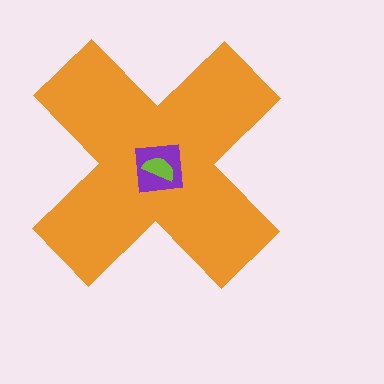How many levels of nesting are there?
3.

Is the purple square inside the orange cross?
Yes.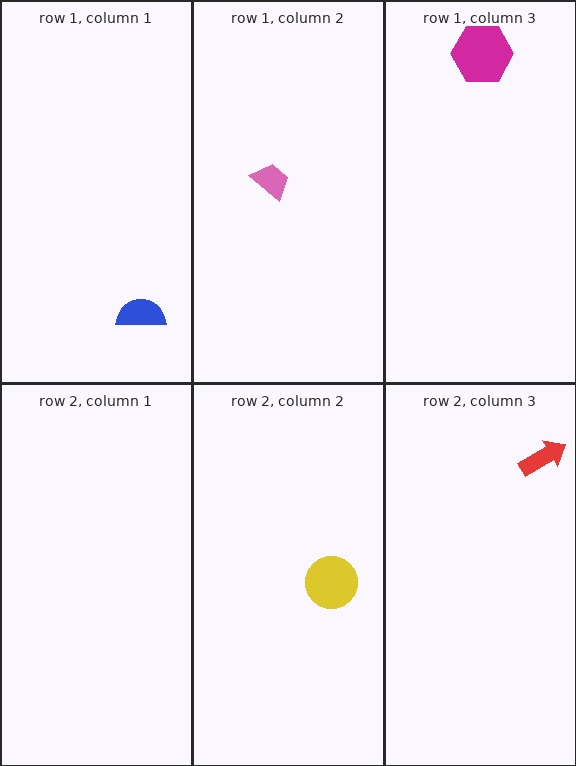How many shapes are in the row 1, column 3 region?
1.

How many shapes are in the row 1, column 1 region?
1.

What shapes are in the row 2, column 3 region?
The red arrow.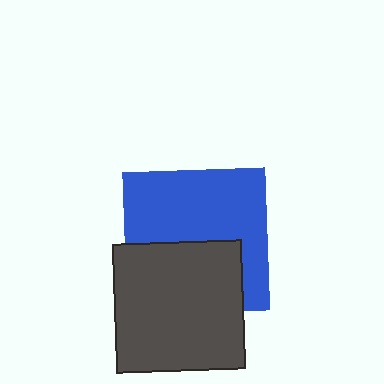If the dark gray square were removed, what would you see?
You would see the complete blue square.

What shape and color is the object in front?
The object in front is a dark gray square.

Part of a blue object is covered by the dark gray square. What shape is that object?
It is a square.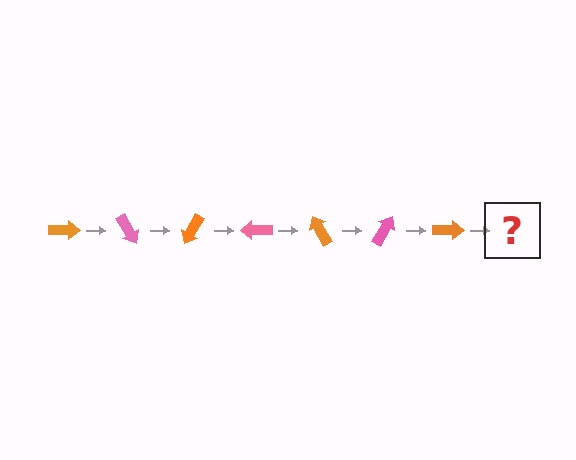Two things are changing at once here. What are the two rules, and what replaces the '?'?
The two rules are that it rotates 60 degrees each step and the color cycles through orange and pink. The '?' should be a pink arrow, rotated 420 degrees from the start.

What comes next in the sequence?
The next element should be a pink arrow, rotated 420 degrees from the start.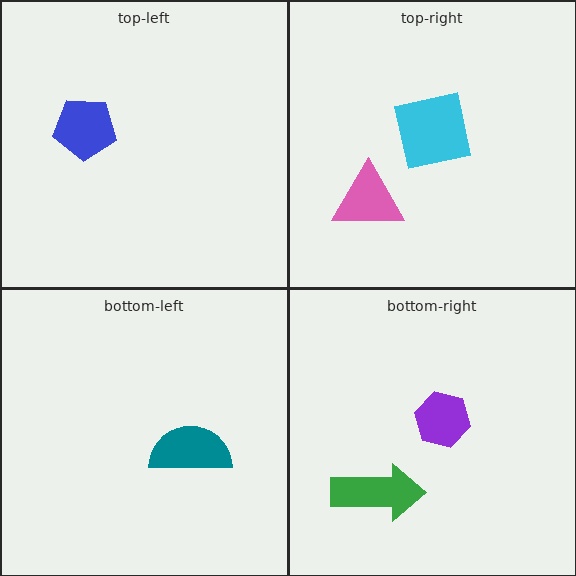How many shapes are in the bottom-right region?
2.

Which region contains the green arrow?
The bottom-right region.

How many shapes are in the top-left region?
1.